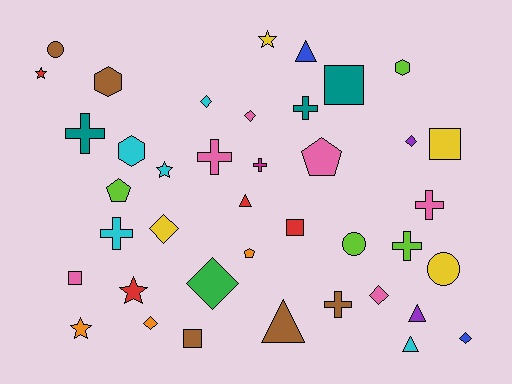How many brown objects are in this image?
There are 5 brown objects.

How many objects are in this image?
There are 40 objects.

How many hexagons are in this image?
There are 3 hexagons.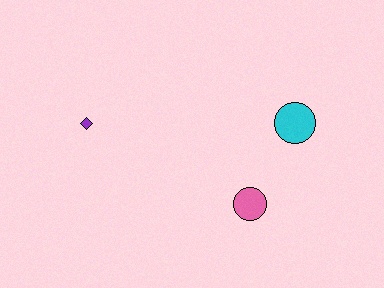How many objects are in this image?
There are 3 objects.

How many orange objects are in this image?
There are no orange objects.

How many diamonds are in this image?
There is 1 diamond.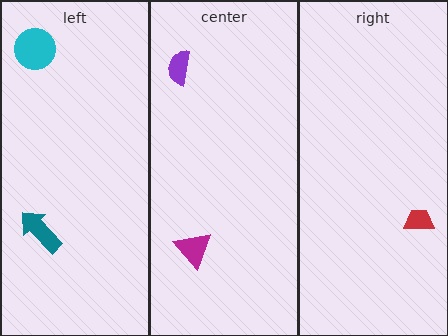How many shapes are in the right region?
1.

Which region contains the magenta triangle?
The center region.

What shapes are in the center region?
The purple semicircle, the magenta triangle.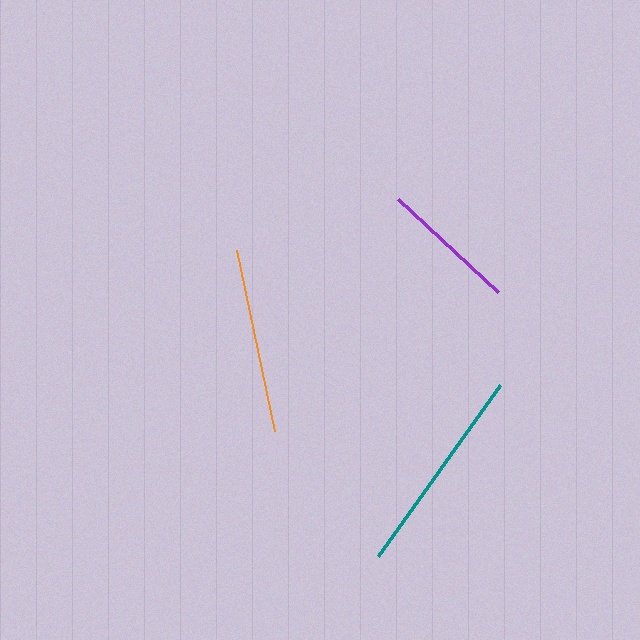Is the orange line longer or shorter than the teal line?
The teal line is longer than the orange line.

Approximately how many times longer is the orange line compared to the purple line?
The orange line is approximately 1.4 times the length of the purple line.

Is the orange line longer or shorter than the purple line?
The orange line is longer than the purple line.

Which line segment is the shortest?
The purple line is the shortest at approximately 136 pixels.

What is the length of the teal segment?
The teal segment is approximately 210 pixels long.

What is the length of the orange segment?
The orange segment is approximately 185 pixels long.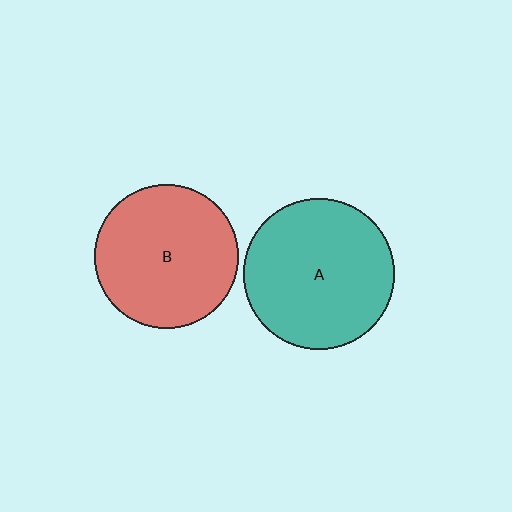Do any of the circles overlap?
No, none of the circles overlap.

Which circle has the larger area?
Circle A (teal).